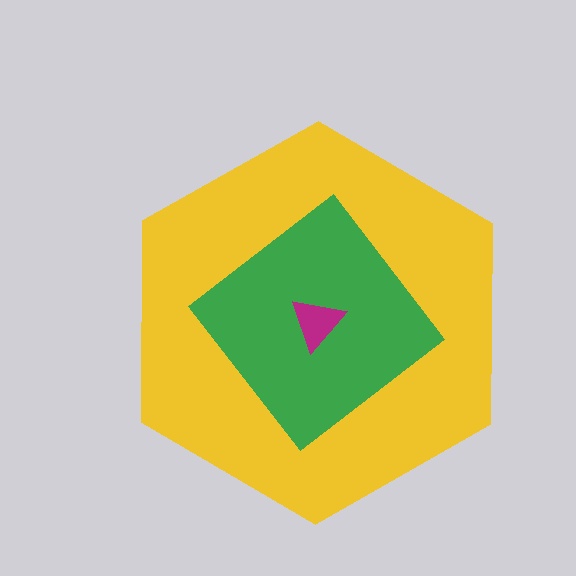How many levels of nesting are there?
3.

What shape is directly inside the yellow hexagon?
The green diamond.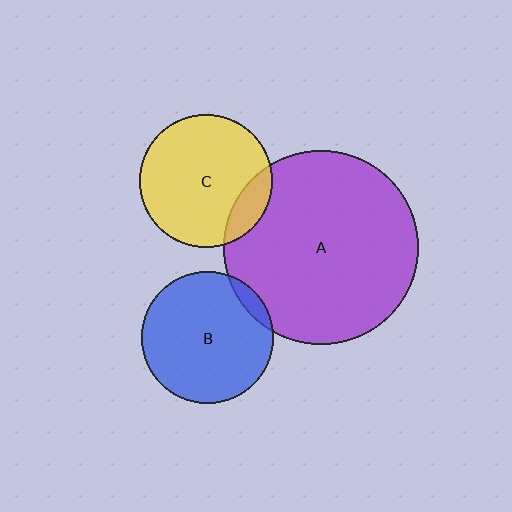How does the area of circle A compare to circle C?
Approximately 2.2 times.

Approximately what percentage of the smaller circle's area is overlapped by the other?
Approximately 15%.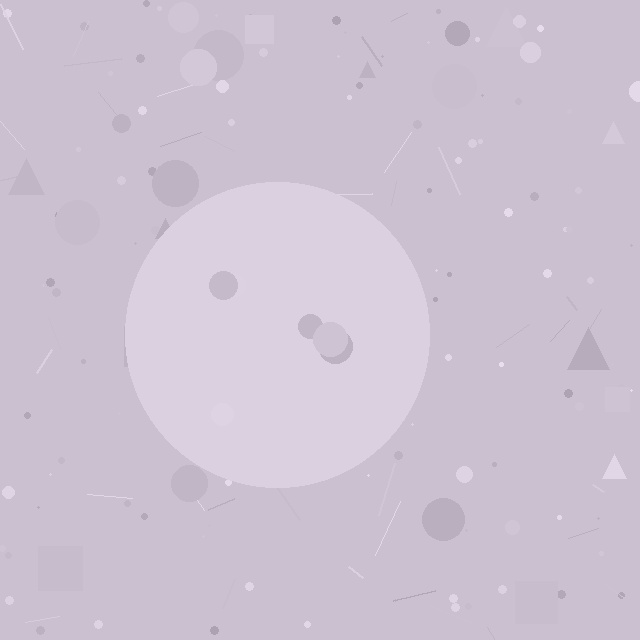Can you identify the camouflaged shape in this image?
The camouflaged shape is a circle.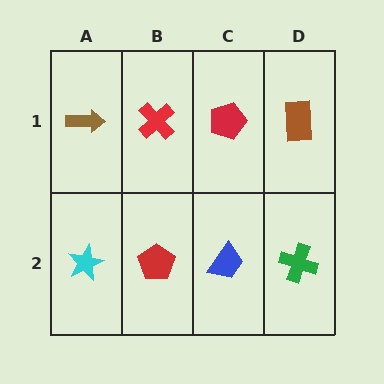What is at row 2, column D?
A green cross.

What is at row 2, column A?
A cyan star.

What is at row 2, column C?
A blue trapezoid.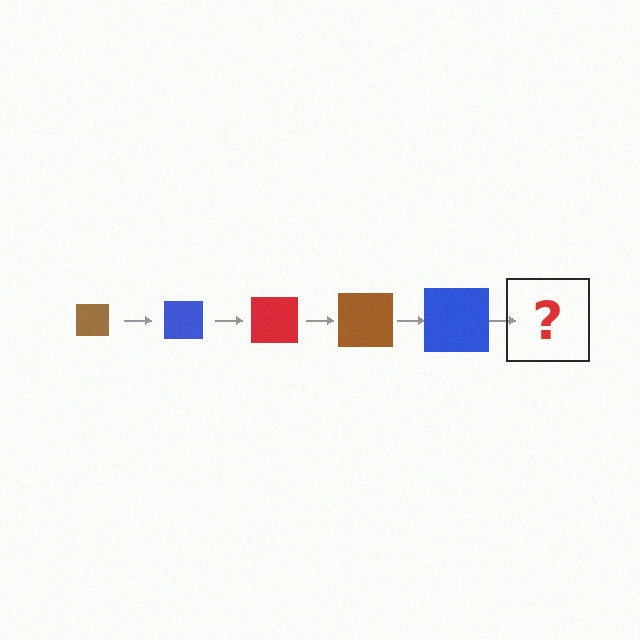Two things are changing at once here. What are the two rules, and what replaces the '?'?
The two rules are that the square grows larger each step and the color cycles through brown, blue, and red. The '?' should be a red square, larger than the previous one.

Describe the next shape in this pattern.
It should be a red square, larger than the previous one.